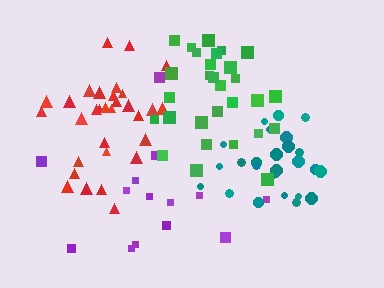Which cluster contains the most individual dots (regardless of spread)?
Red (31).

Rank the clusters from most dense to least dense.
teal, red, green, purple.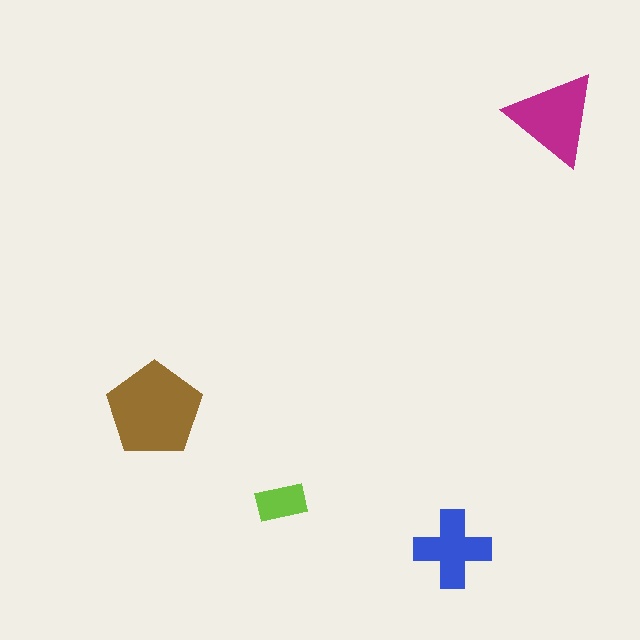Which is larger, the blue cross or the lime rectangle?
The blue cross.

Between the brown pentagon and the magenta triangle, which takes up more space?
The brown pentagon.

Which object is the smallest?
The lime rectangle.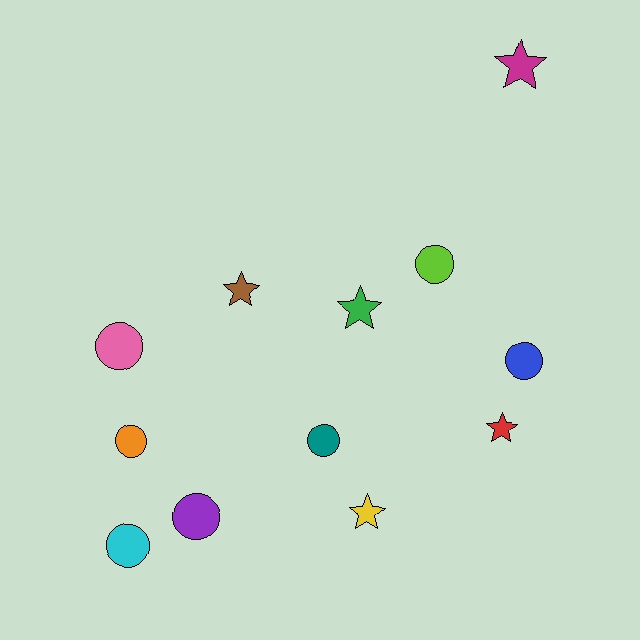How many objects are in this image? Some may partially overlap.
There are 12 objects.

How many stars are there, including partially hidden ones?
There are 5 stars.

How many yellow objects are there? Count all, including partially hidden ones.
There is 1 yellow object.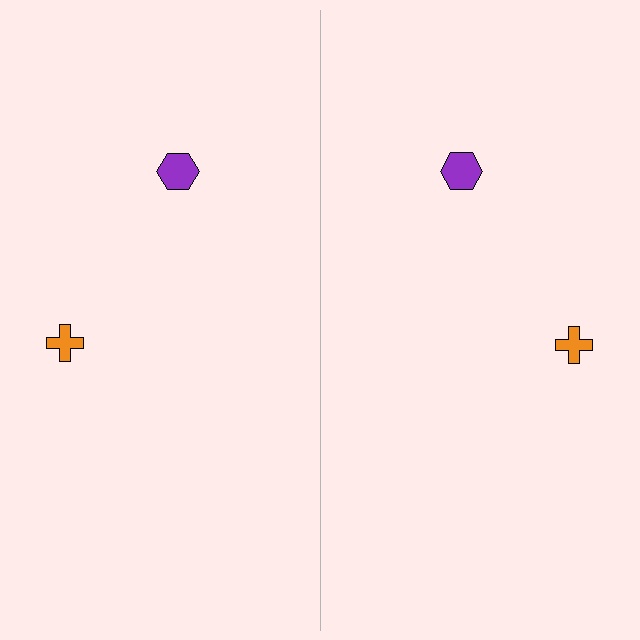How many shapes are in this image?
There are 4 shapes in this image.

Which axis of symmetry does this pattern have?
The pattern has a vertical axis of symmetry running through the center of the image.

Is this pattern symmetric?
Yes, this pattern has bilateral (reflection) symmetry.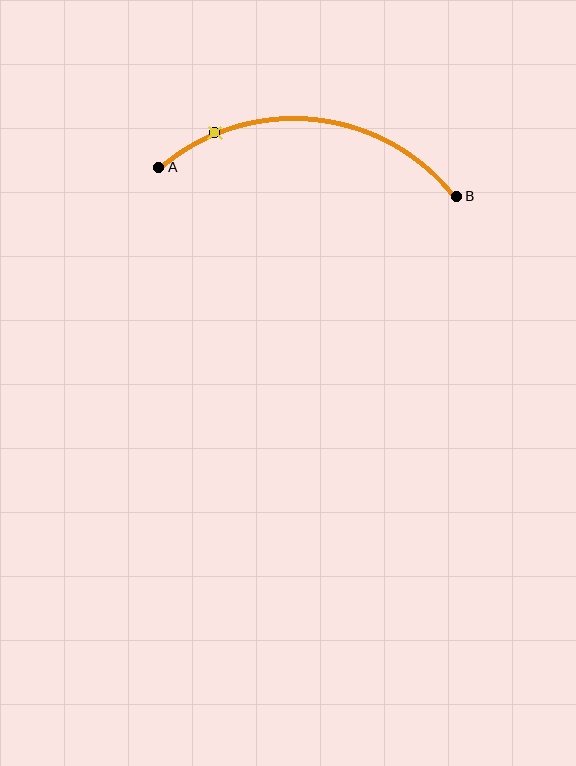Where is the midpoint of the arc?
The arc midpoint is the point on the curve farthest from the straight line joining A and B. It sits above that line.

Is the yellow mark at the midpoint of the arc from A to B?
No. The yellow mark lies on the arc but is closer to endpoint A. The arc midpoint would be at the point on the curve equidistant along the arc from both A and B.